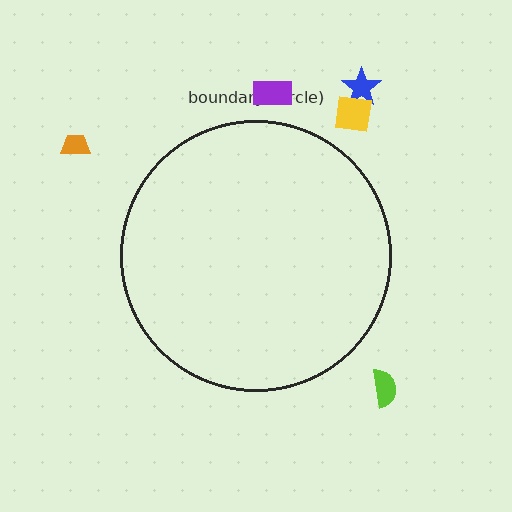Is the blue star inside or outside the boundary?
Outside.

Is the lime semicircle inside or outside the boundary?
Outside.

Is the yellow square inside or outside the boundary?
Outside.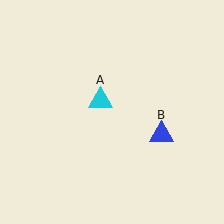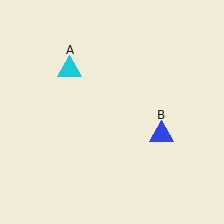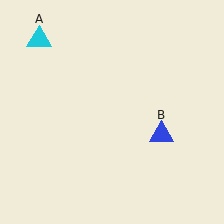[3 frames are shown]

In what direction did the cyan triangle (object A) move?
The cyan triangle (object A) moved up and to the left.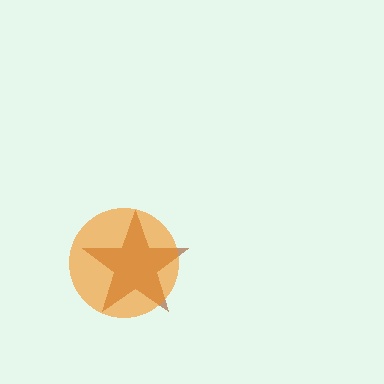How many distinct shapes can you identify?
There are 2 distinct shapes: a brown star, an orange circle.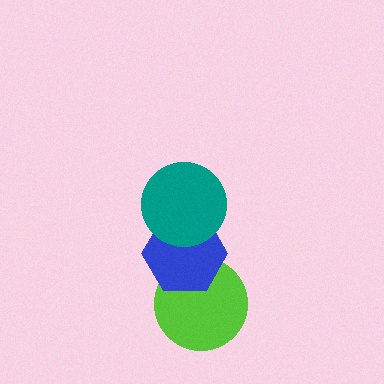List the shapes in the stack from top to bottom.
From top to bottom: the teal circle, the blue hexagon, the lime circle.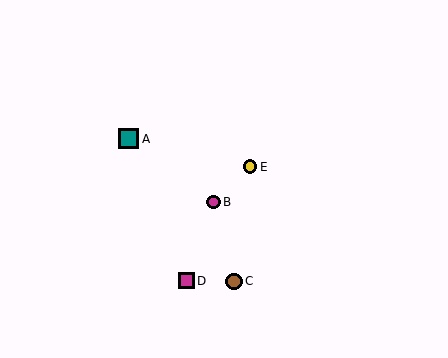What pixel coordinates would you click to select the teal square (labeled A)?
Click at (129, 139) to select the teal square A.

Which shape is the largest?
The teal square (labeled A) is the largest.